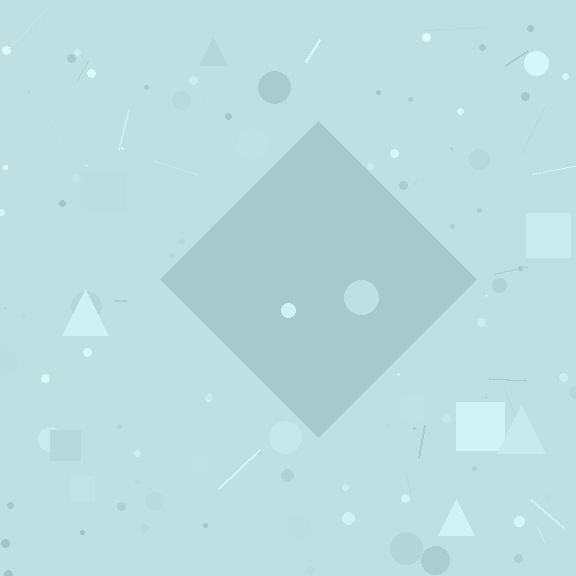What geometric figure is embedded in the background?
A diamond is embedded in the background.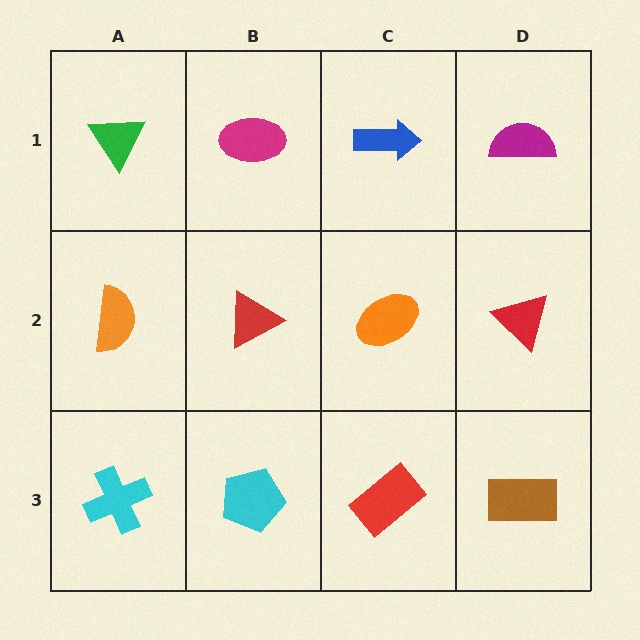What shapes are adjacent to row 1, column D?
A red triangle (row 2, column D), a blue arrow (row 1, column C).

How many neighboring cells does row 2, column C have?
4.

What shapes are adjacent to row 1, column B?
A red triangle (row 2, column B), a green triangle (row 1, column A), a blue arrow (row 1, column C).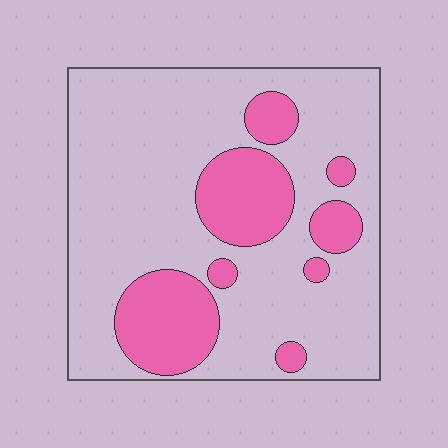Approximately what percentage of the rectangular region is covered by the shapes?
Approximately 25%.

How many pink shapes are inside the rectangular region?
8.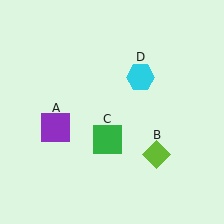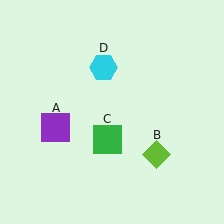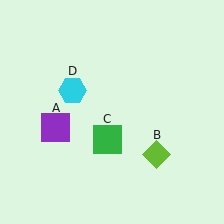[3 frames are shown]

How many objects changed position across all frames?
1 object changed position: cyan hexagon (object D).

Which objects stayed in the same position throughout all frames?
Purple square (object A) and lime diamond (object B) and green square (object C) remained stationary.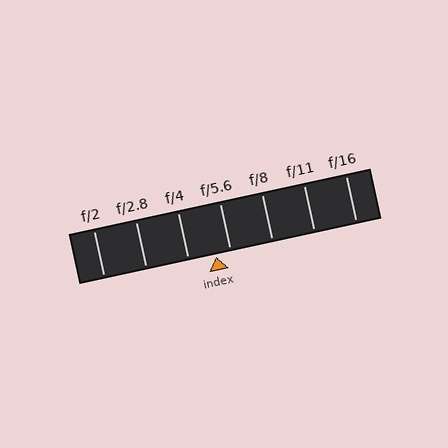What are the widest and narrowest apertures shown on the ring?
The widest aperture shown is f/2 and the narrowest is f/16.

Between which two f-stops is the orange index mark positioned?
The index mark is between f/4 and f/5.6.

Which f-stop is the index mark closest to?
The index mark is closest to f/5.6.